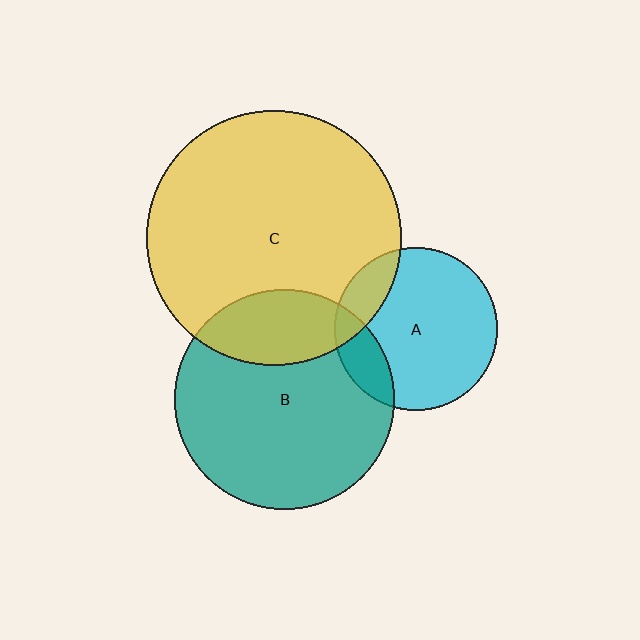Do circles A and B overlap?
Yes.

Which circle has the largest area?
Circle C (yellow).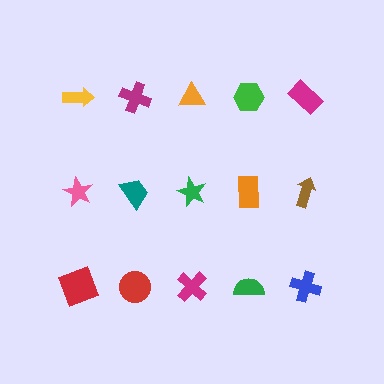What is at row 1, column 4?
A green hexagon.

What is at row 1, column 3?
An orange triangle.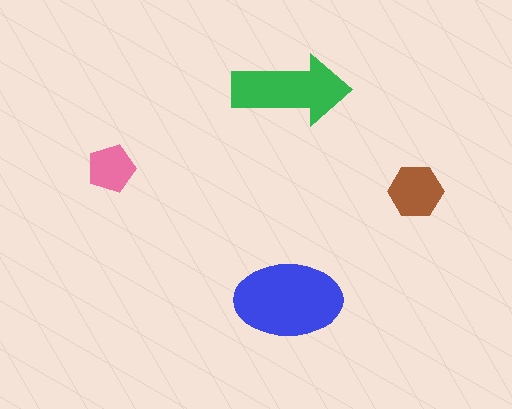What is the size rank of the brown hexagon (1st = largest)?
3rd.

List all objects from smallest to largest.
The pink pentagon, the brown hexagon, the green arrow, the blue ellipse.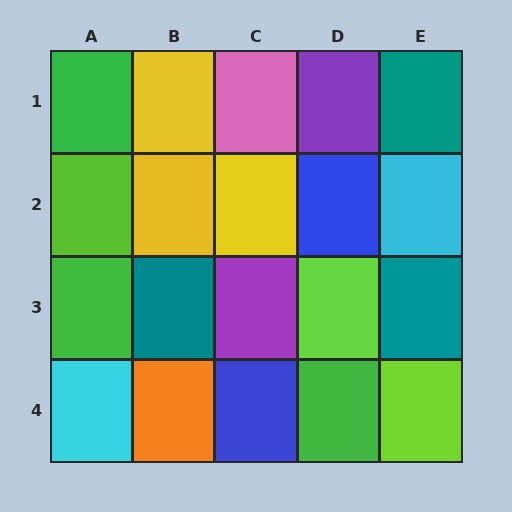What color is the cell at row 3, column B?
Teal.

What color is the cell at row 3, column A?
Green.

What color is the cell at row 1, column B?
Yellow.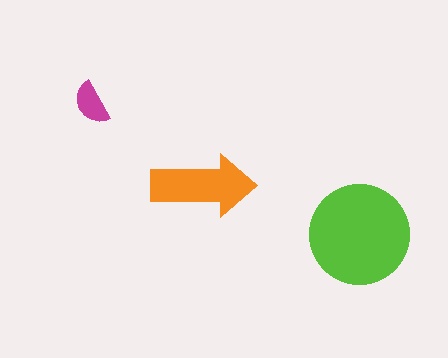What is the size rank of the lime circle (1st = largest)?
1st.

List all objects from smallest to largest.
The magenta semicircle, the orange arrow, the lime circle.